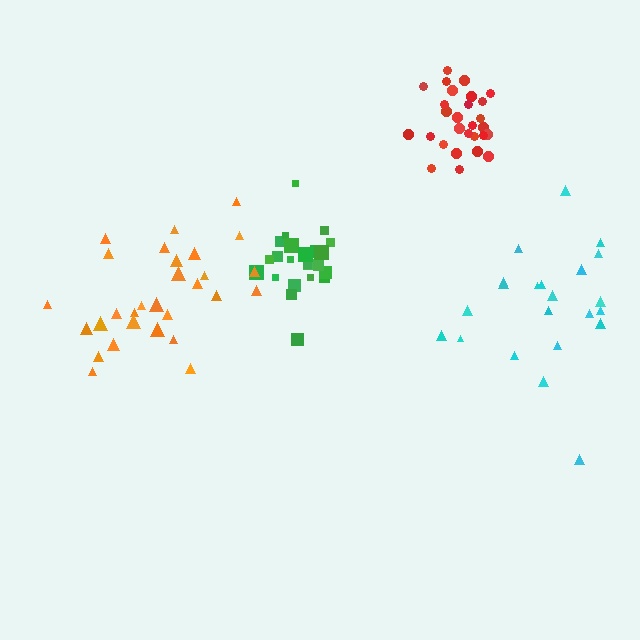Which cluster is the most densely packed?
Red.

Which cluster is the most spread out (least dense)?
Cyan.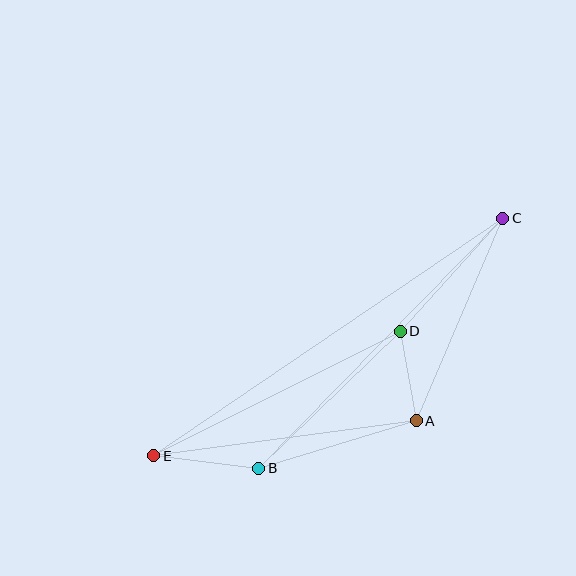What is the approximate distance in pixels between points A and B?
The distance between A and B is approximately 165 pixels.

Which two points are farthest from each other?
Points C and E are farthest from each other.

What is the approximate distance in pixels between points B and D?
The distance between B and D is approximately 197 pixels.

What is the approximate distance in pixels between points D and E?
The distance between D and E is approximately 276 pixels.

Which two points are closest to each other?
Points A and D are closest to each other.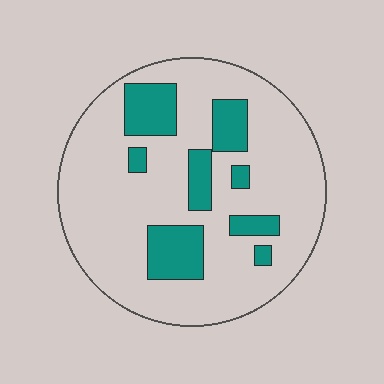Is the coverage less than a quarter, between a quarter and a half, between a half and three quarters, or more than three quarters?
Less than a quarter.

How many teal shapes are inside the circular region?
8.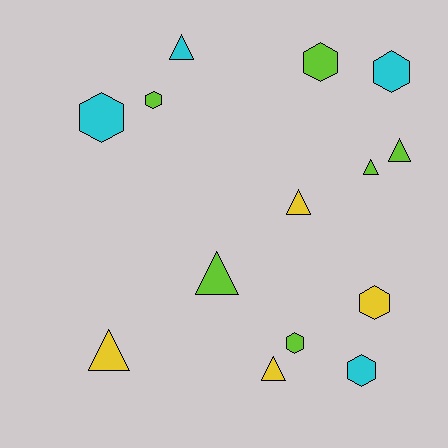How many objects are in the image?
There are 14 objects.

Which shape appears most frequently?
Triangle, with 7 objects.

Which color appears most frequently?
Lime, with 6 objects.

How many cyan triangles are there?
There is 1 cyan triangle.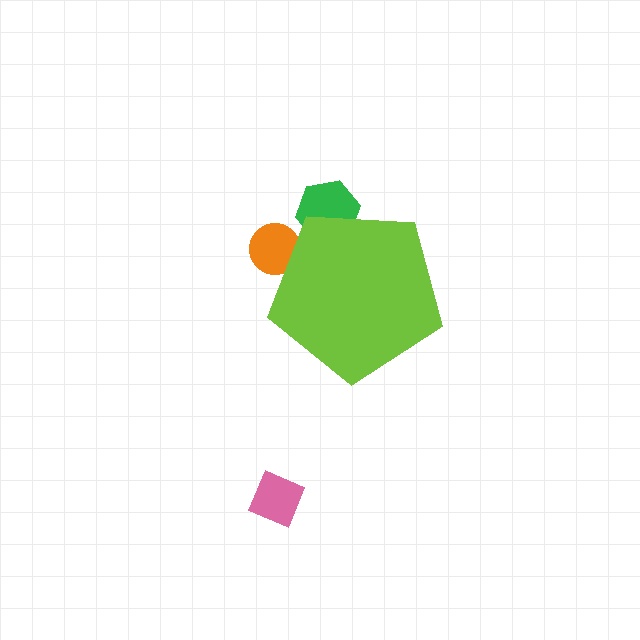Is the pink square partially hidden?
No, the pink square is fully visible.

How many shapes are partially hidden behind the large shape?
2 shapes are partially hidden.